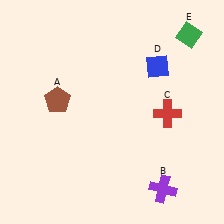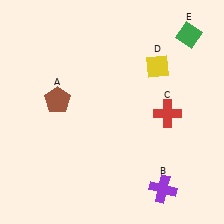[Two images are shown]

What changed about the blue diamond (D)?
In Image 1, D is blue. In Image 2, it changed to yellow.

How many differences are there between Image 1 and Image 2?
There is 1 difference between the two images.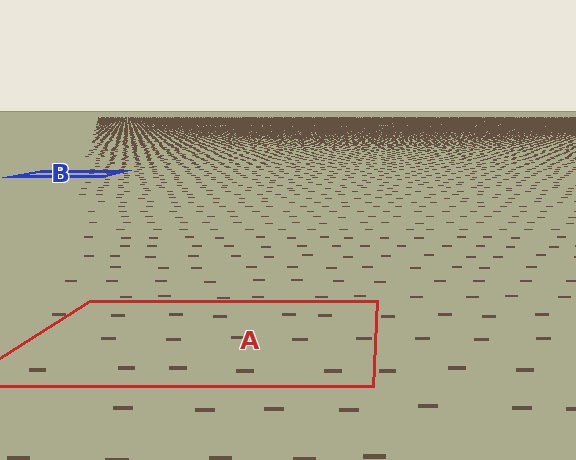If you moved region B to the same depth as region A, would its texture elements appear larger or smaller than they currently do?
They would appear larger. At a closer depth, the same texture elements are projected at a bigger on-screen size.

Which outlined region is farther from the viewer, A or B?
Region B is farther from the viewer — the texture elements inside it appear smaller and more densely packed.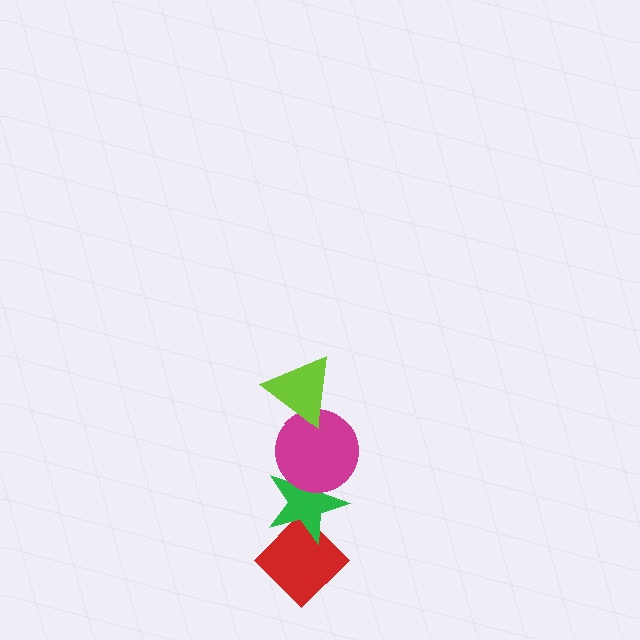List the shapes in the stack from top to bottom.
From top to bottom: the lime triangle, the magenta circle, the green star, the red diamond.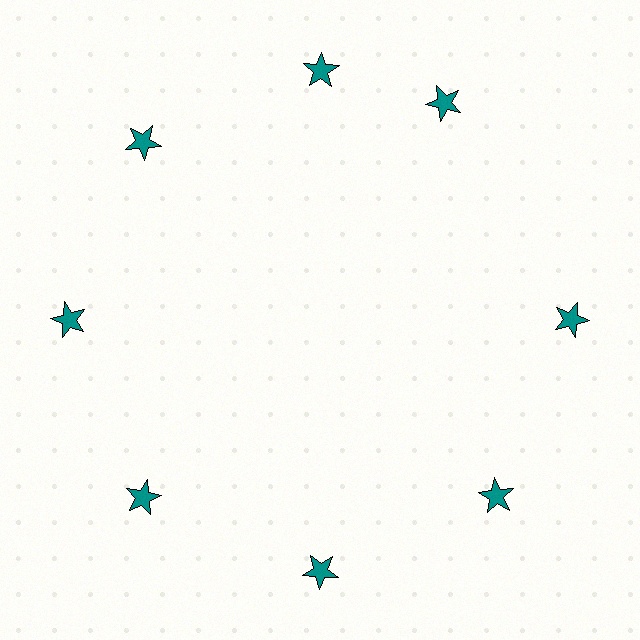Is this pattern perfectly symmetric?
No. The 8 teal stars are arranged in a ring, but one element near the 2 o'clock position is rotated out of alignment along the ring, breaking the 8-fold rotational symmetry.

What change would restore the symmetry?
The symmetry would be restored by rotating it back into even spacing with its neighbors so that all 8 stars sit at equal angles and equal distance from the center.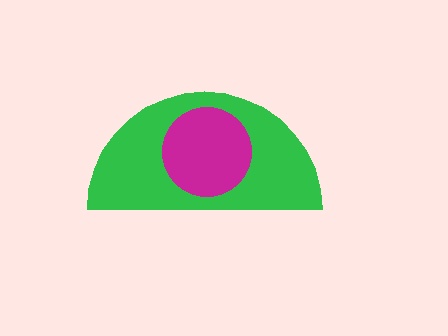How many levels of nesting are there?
2.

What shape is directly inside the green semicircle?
The magenta circle.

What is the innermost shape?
The magenta circle.